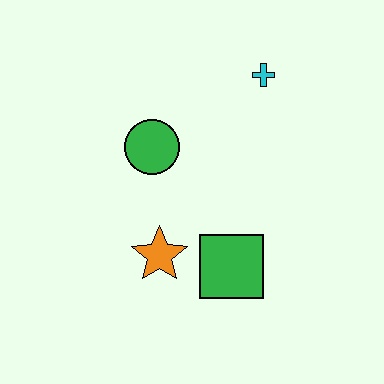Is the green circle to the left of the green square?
Yes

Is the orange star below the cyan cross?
Yes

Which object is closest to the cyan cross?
The green circle is closest to the cyan cross.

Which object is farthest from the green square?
The cyan cross is farthest from the green square.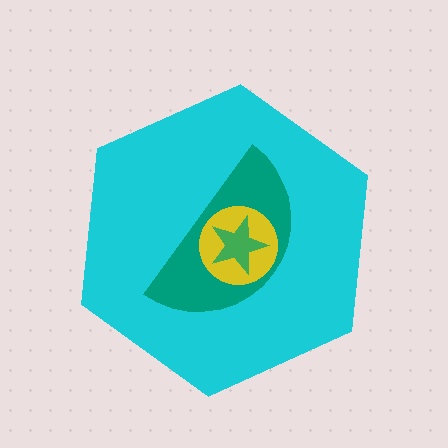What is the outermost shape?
The cyan hexagon.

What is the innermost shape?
The green star.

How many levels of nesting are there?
4.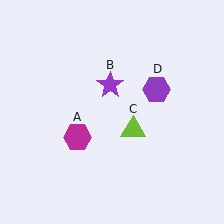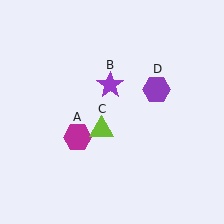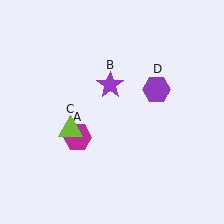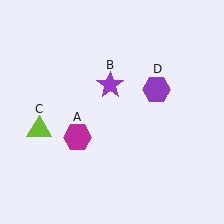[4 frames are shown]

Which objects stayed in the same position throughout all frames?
Magenta hexagon (object A) and purple star (object B) and purple hexagon (object D) remained stationary.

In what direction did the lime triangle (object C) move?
The lime triangle (object C) moved left.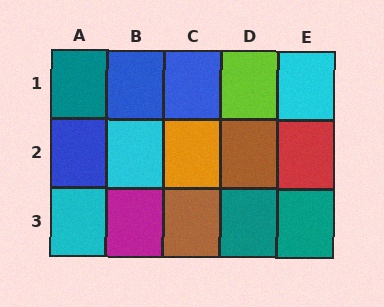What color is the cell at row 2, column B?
Cyan.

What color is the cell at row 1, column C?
Blue.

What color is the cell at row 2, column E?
Red.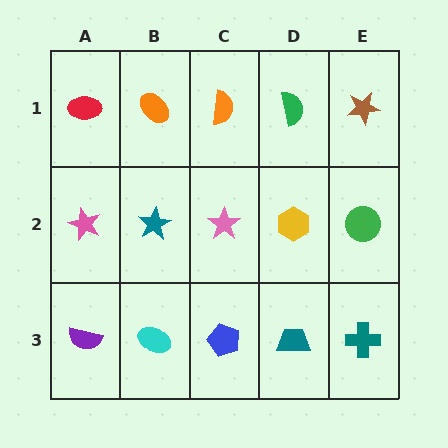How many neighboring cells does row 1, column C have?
3.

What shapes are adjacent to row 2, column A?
A red ellipse (row 1, column A), a purple semicircle (row 3, column A), a teal star (row 2, column B).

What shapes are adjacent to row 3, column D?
A yellow hexagon (row 2, column D), a blue pentagon (row 3, column C), a teal cross (row 3, column E).